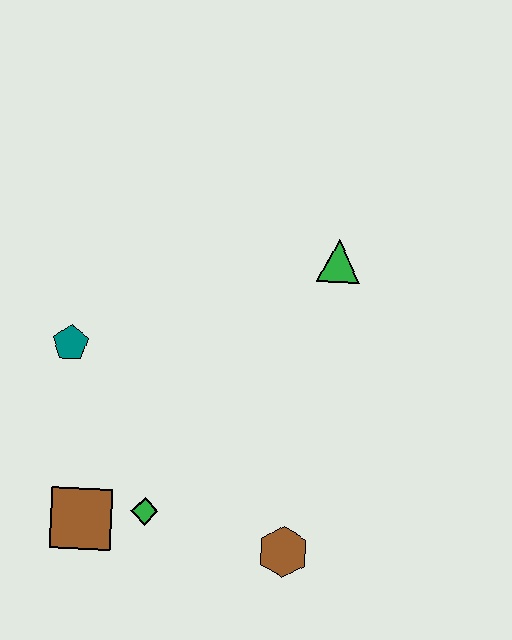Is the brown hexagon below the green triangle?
Yes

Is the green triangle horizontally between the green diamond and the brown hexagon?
No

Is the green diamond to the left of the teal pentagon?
No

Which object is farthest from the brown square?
The green triangle is farthest from the brown square.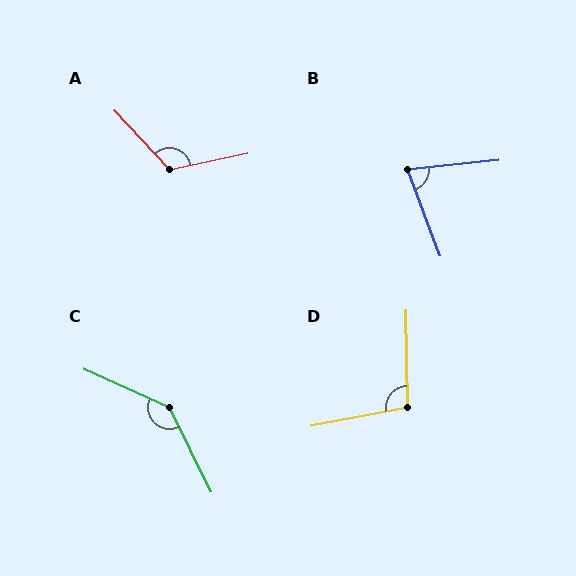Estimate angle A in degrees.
Approximately 121 degrees.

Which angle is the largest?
C, at approximately 140 degrees.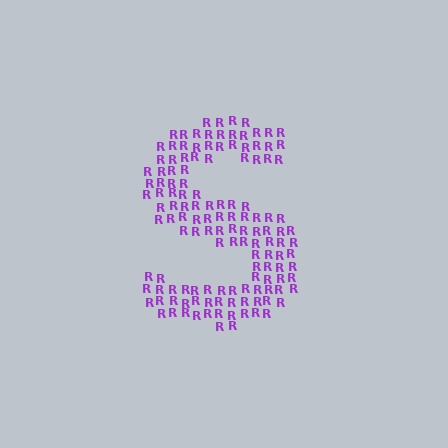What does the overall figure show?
The overall figure shows the letter S.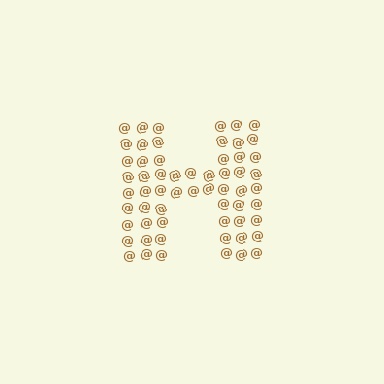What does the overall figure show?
The overall figure shows the letter H.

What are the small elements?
The small elements are at signs.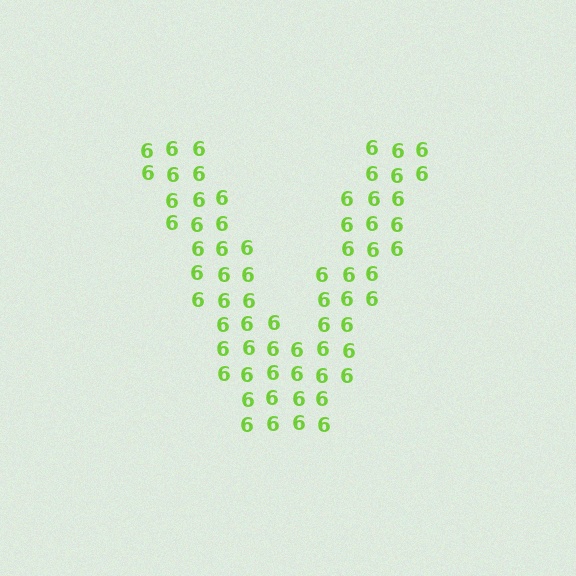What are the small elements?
The small elements are digit 6's.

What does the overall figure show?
The overall figure shows the letter V.